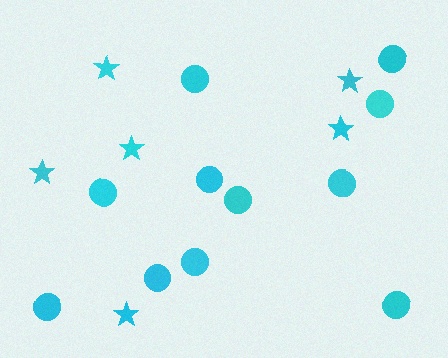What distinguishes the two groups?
There are 2 groups: one group of stars (6) and one group of circles (11).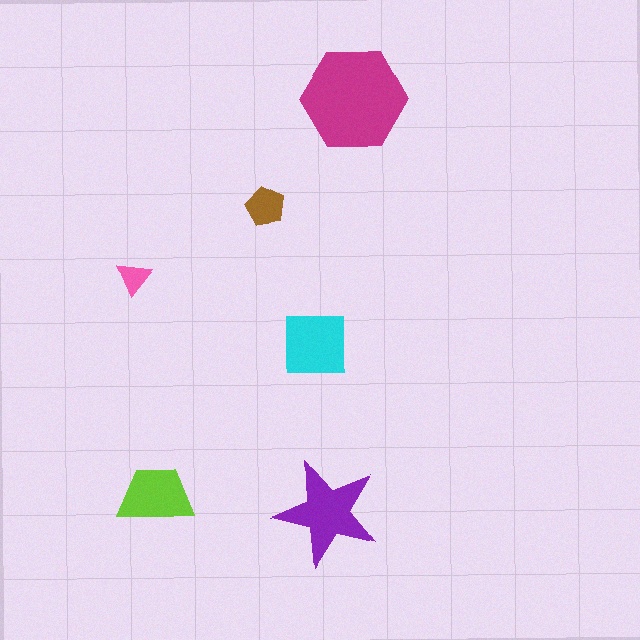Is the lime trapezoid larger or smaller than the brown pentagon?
Larger.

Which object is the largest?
The magenta hexagon.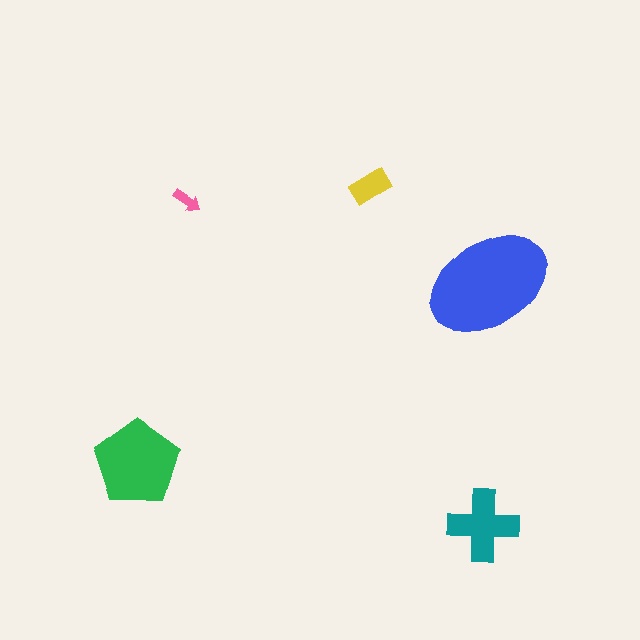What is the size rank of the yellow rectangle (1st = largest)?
4th.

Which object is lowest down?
The teal cross is bottommost.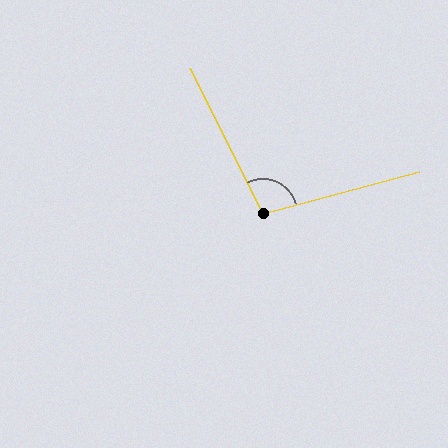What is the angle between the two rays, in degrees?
Approximately 102 degrees.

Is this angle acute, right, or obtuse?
It is obtuse.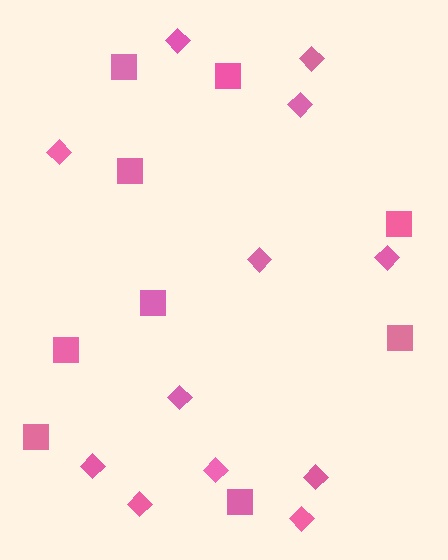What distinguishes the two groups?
There are 2 groups: one group of squares (9) and one group of diamonds (12).